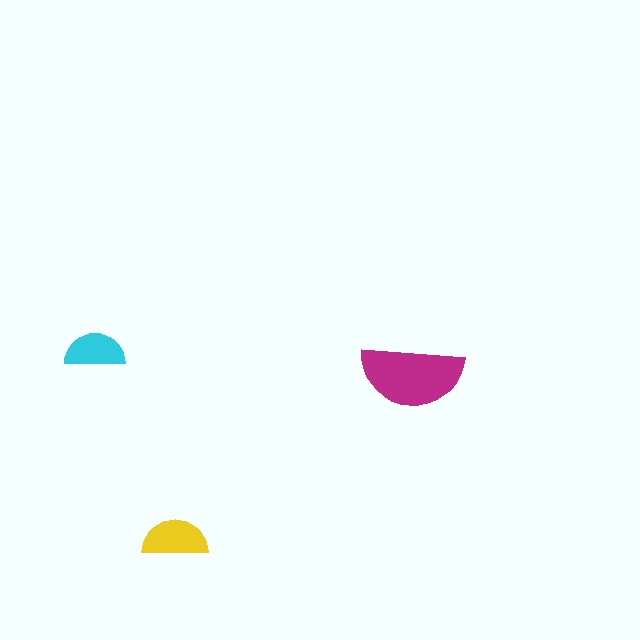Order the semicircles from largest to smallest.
the magenta one, the yellow one, the cyan one.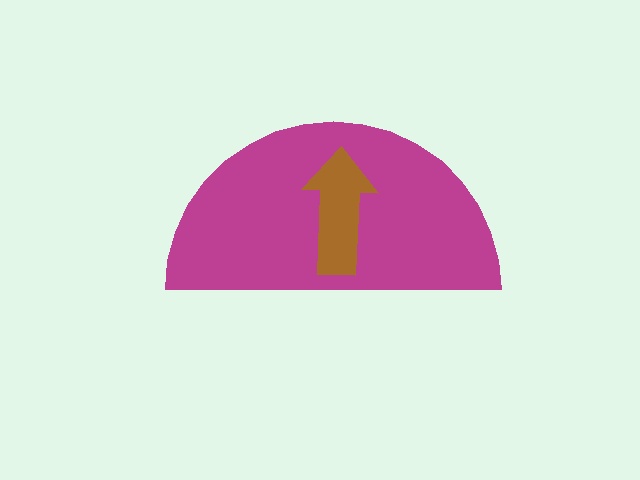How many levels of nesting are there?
2.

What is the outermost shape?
The magenta semicircle.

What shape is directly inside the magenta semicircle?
The brown arrow.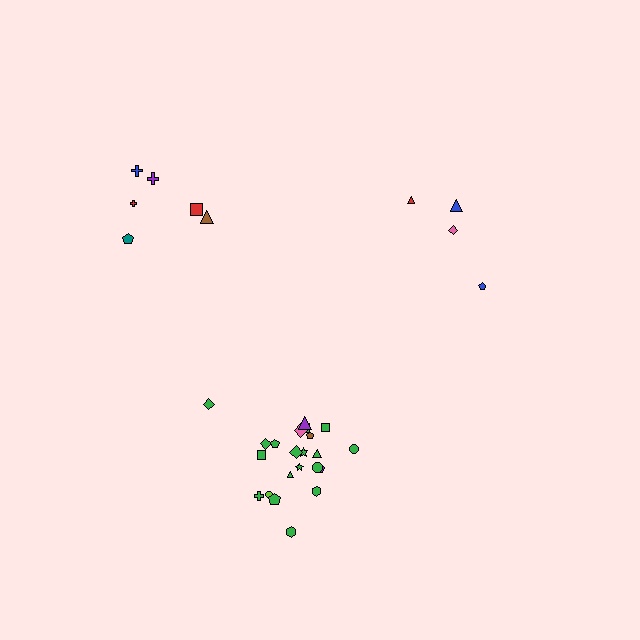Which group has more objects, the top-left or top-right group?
The top-left group.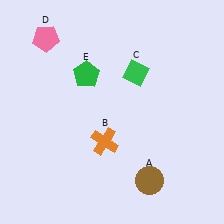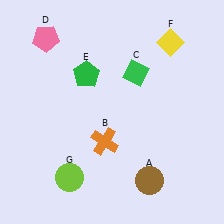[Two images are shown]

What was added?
A yellow diamond (F), a lime circle (G) were added in Image 2.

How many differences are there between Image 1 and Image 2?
There are 2 differences between the two images.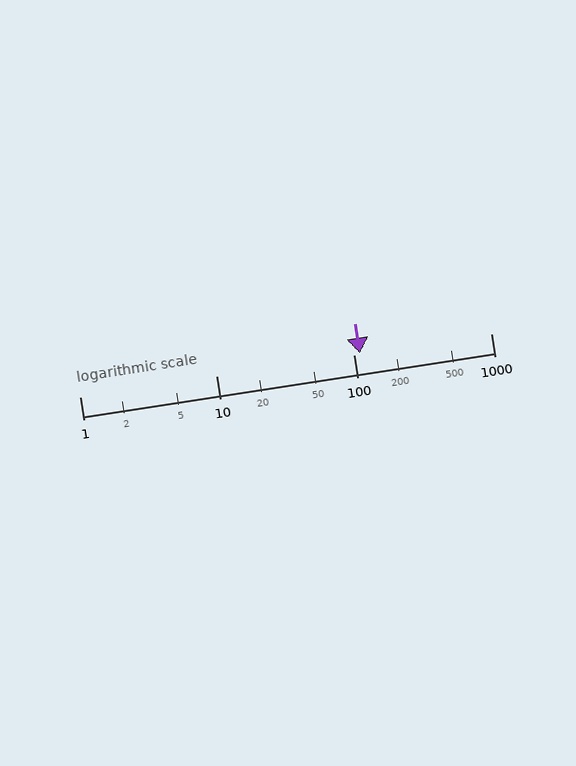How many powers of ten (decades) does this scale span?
The scale spans 3 decades, from 1 to 1000.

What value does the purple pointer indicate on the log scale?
The pointer indicates approximately 110.